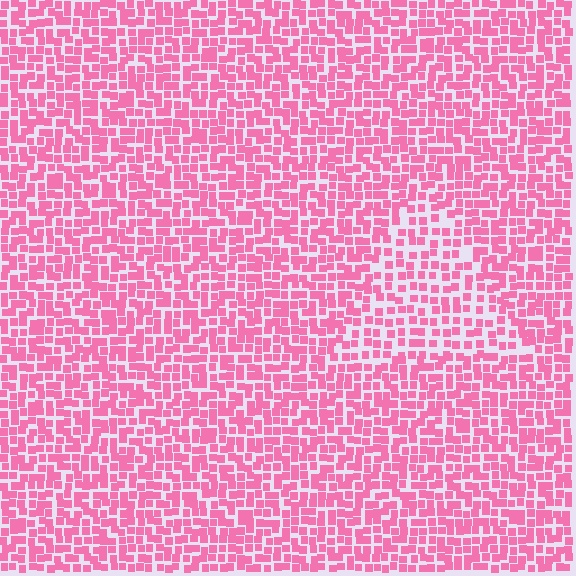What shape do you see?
I see a triangle.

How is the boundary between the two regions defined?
The boundary is defined by a change in element density (approximately 1.5x ratio). All elements are the same color, size, and shape.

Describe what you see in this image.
The image contains small pink elements arranged at two different densities. A triangle-shaped region is visible where the elements are less densely packed than the surrounding area.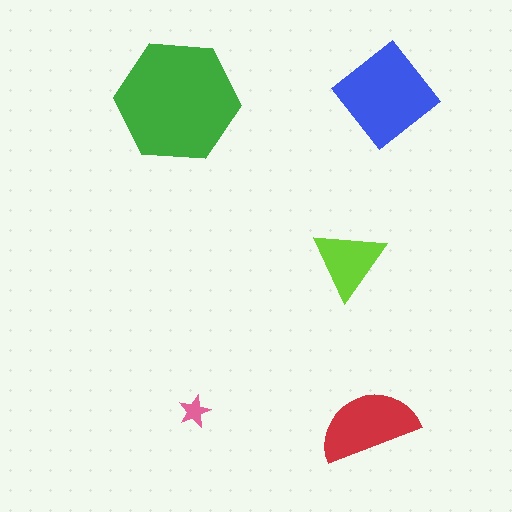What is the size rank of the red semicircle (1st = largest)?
3rd.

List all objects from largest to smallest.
The green hexagon, the blue diamond, the red semicircle, the lime triangle, the pink star.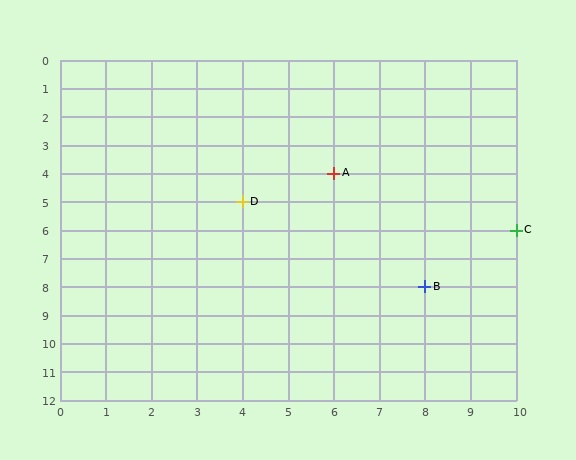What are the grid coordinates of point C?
Point C is at grid coordinates (10, 6).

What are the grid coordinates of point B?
Point B is at grid coordinates (8, 8).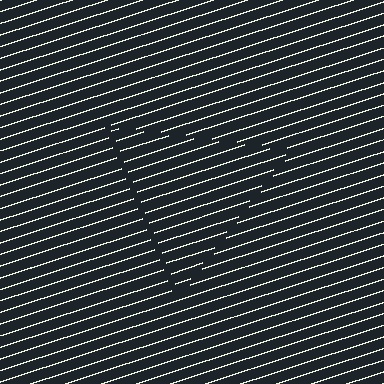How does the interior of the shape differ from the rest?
The interior of the shape contains the same grating, shifted by half a period — the contour is defined by the phase discontinuity where line-ends from the inner and outer gratings abut.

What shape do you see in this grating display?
An illusory triangle. The interior of the shape contains the same grating, shifted by half a period — the contour is defined by the phase discontinuity where line-ends from the inner and outer gratings abut.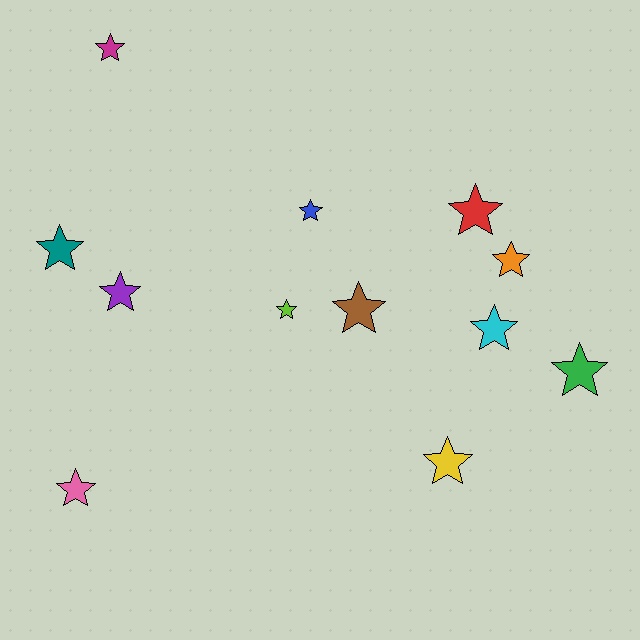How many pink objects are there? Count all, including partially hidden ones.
There is 1 pink object.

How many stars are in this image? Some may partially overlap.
There are 12 stars.